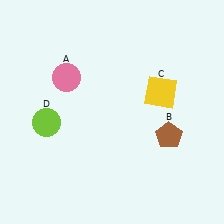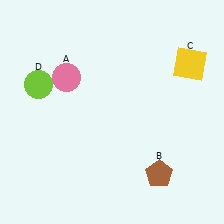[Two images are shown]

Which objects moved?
The objects that moved are: the brown pentagon (B), the yellow square (C), the lime circle (D).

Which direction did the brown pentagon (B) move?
The brown pentagon (B) moved down.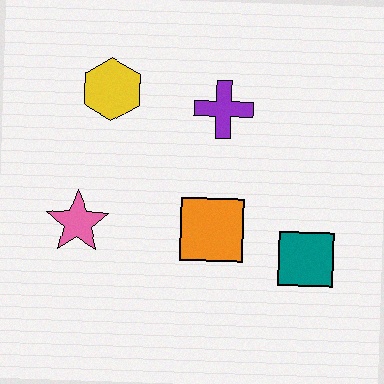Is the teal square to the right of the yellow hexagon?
Yes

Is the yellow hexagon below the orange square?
No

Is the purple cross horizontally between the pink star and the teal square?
Yes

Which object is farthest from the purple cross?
The pink star is farthest from the purple cross.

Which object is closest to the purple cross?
The yellow hexagon is closest to the purple cross.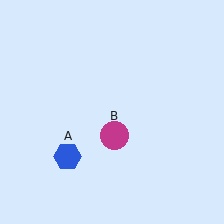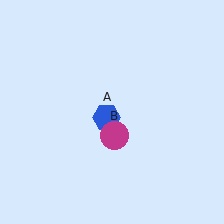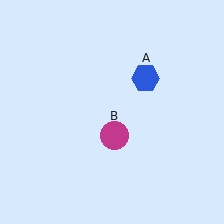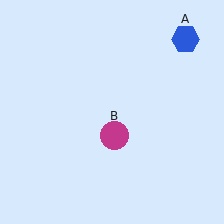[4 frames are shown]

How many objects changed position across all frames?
1 object changed position: blue hexagon (object A).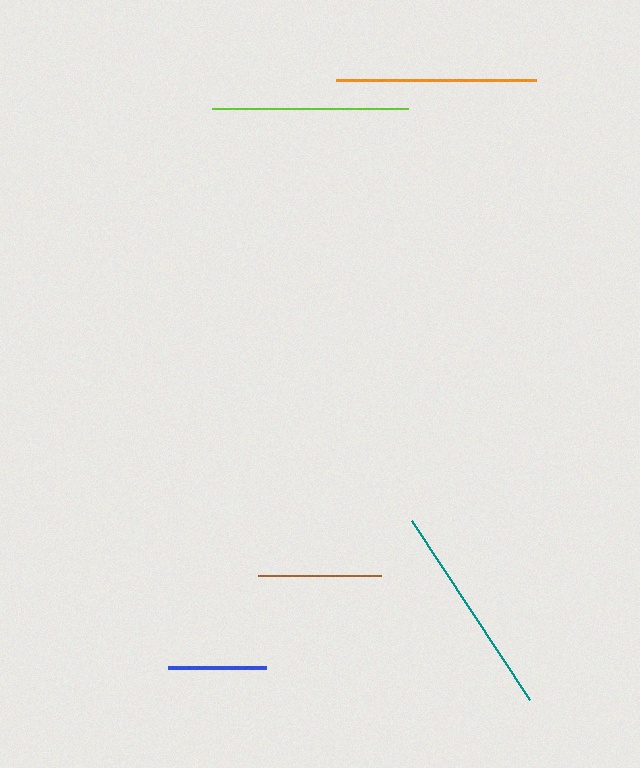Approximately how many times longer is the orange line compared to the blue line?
The orange line is approximately 2.0 times the length of the blue line.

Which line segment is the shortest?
The blue line is the shortest at approximately 98 pixels.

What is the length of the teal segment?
The teal segment is approximately 215 pixels long.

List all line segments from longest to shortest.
From longest to shortest: teal, orange, lime, brown, blue.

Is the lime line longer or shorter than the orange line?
The orange line is longer than the lime line.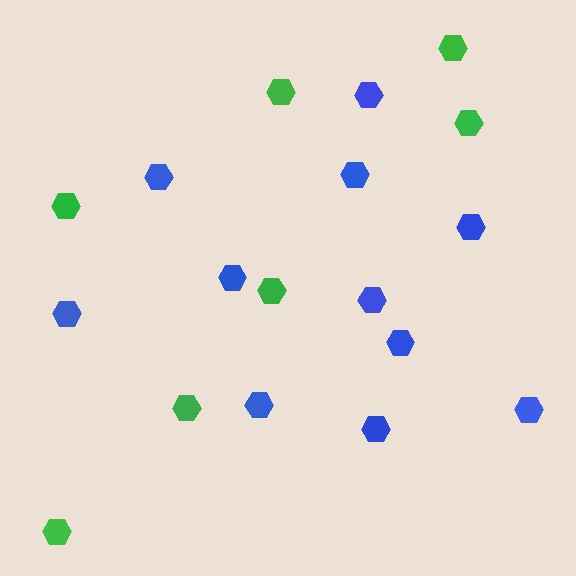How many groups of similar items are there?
There are 2 groups: one group of blue hexagons (11) and one group of green hexagons (7).